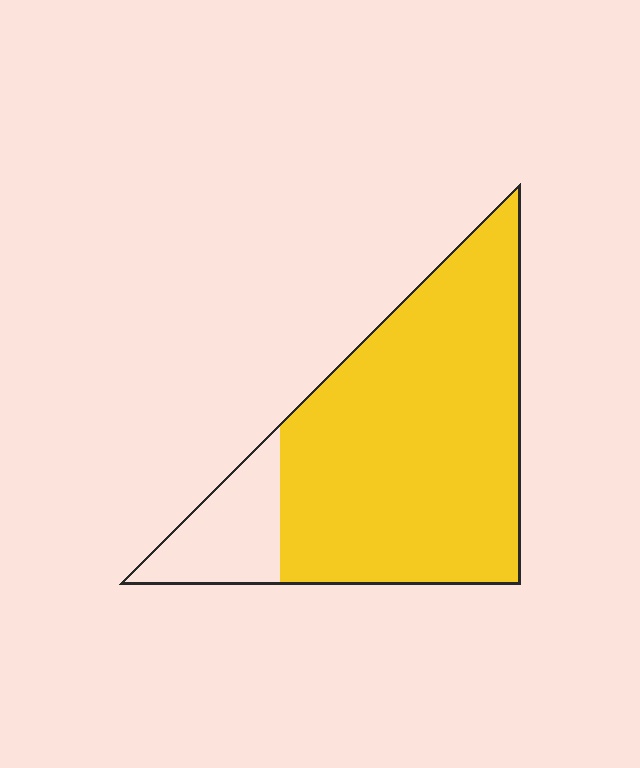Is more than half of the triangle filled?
Yes.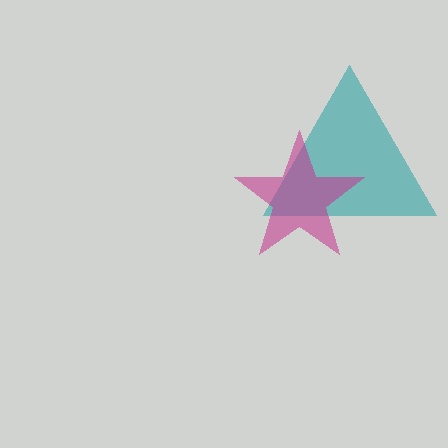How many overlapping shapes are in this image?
There are 2 overlapping shapes in the image.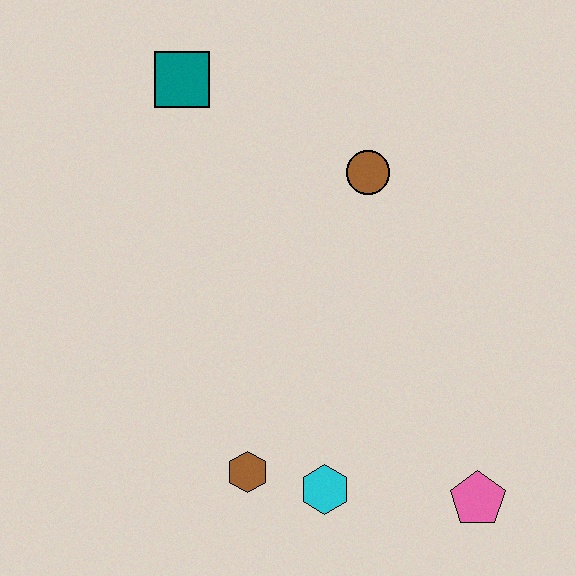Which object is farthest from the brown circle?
The pink pentagon is farthest from the brown circle.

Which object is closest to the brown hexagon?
The cyan hexagon is closest to the brown hexagon.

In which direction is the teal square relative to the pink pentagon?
The teal square is above the pink pentagon.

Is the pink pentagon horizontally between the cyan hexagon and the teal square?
No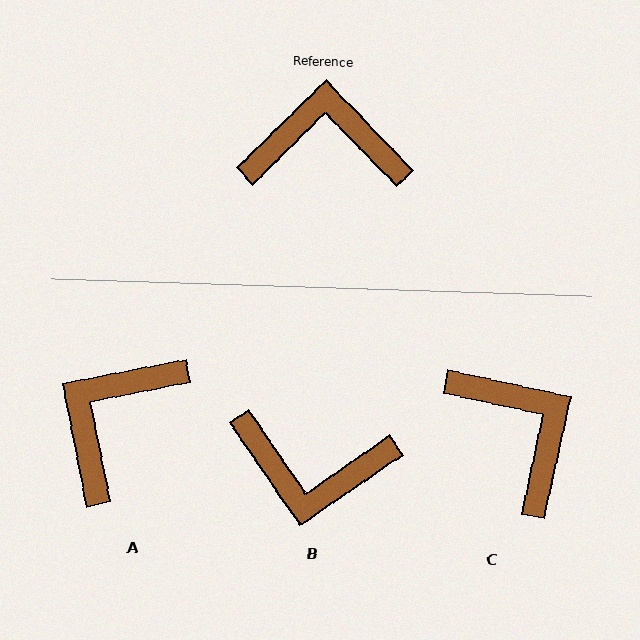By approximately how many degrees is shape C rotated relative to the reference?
Approximately 56 degrees clockwise.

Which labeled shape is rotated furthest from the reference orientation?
B, about 170 degrees away.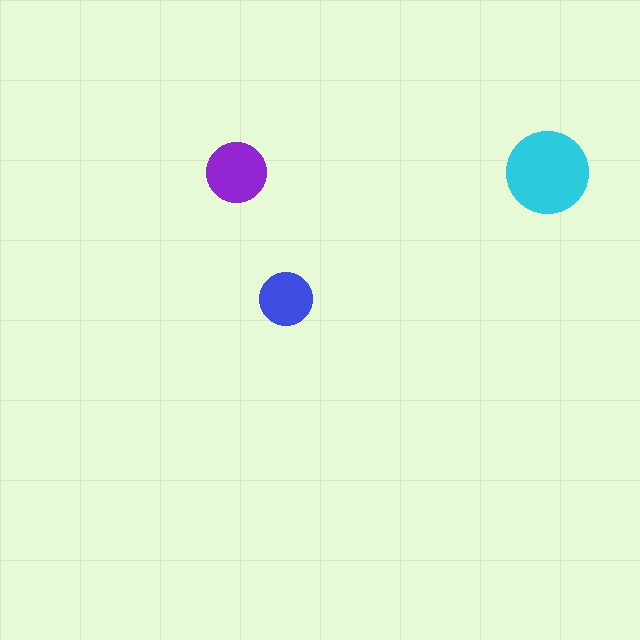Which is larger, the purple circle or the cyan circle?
The cyan one.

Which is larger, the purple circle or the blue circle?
The purple one.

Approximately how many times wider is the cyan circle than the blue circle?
About 1.5 times wider.